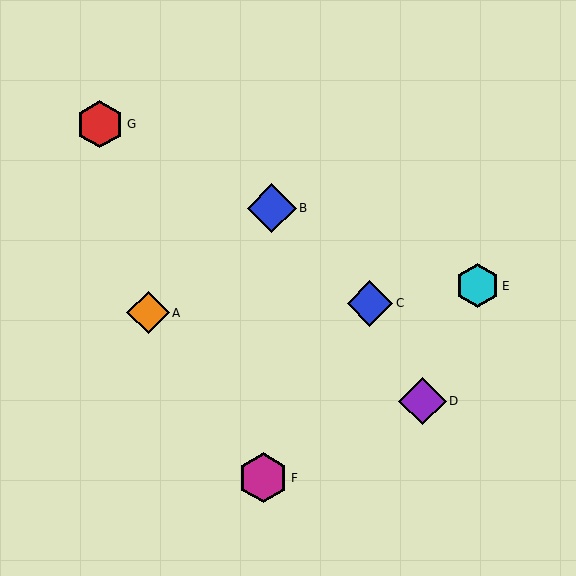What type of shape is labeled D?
Shape D is a purple diamond.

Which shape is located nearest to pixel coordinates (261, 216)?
The blue diamond (labeled B) at (272, 208) is nearest to that location.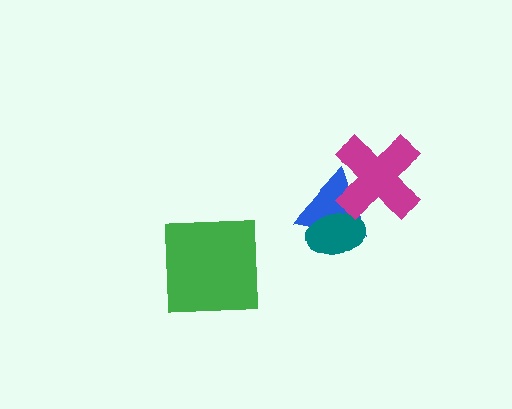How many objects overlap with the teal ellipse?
1 object overlaps with the teal ellipse.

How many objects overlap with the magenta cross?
1 object overlaps with the magenta cross.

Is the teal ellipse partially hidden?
No, no other shape covers it.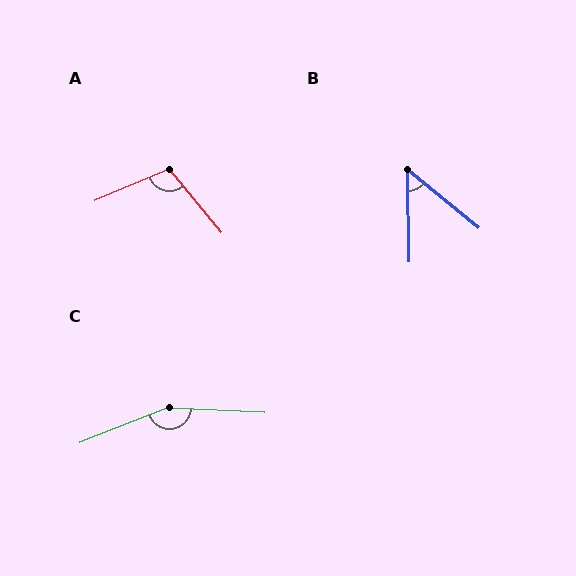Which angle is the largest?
C, at approximately 155 degrees.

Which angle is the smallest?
B, at approximately 50 degrees.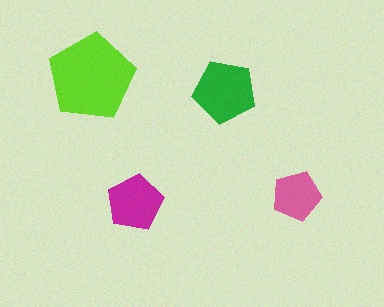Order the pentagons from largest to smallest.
the lime one, the green one, the magenta one, the pink one.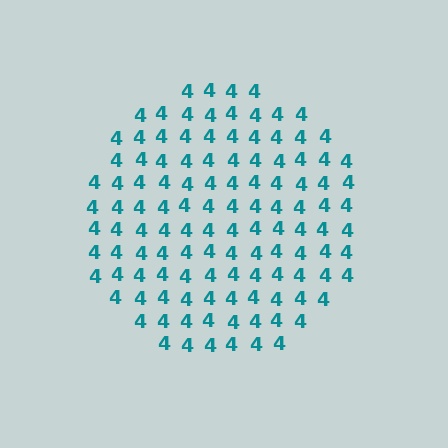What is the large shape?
The large shape is a circle.